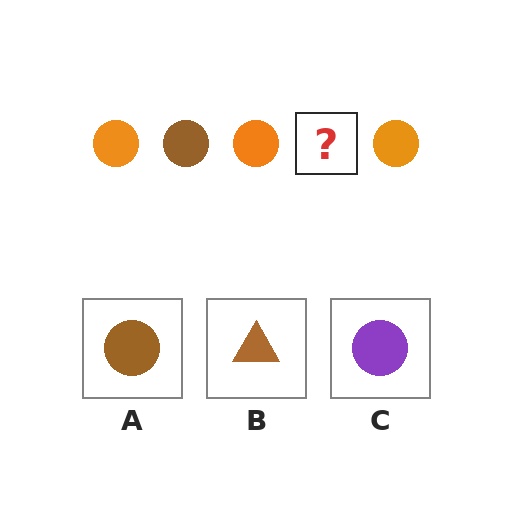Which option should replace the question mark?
Option A.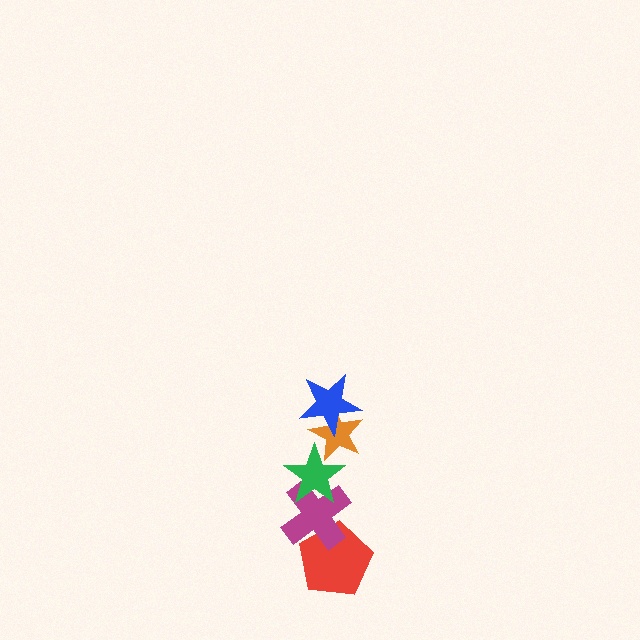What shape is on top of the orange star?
The blue star is on top of the orange star.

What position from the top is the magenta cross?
The magenta cross is 4th from the top.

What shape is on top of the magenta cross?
The green star is on top of the magenta cross.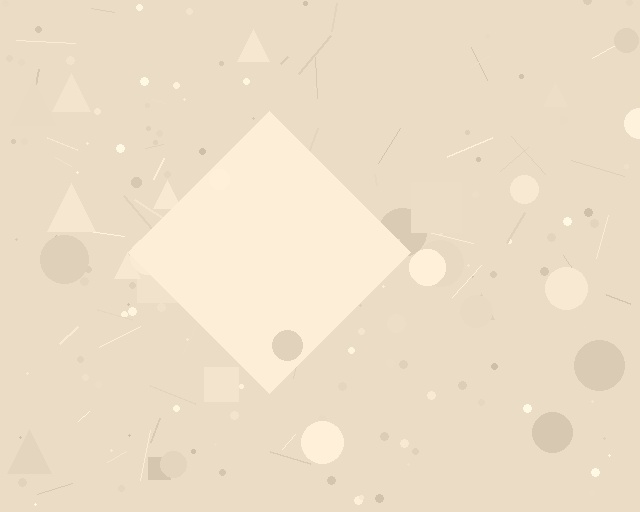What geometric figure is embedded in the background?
A diamond is embedded in the background.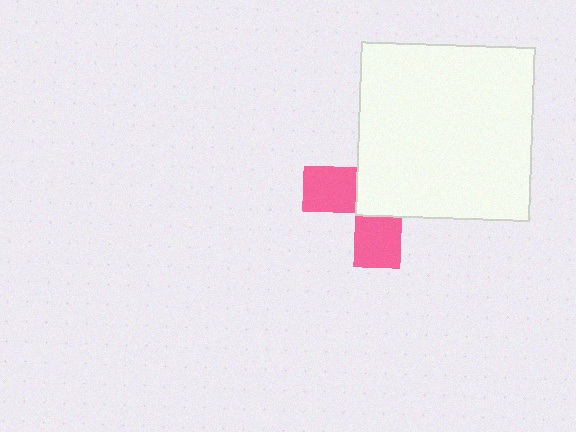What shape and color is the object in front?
The object in front is a white square.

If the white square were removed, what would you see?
You would see the complete pink cross.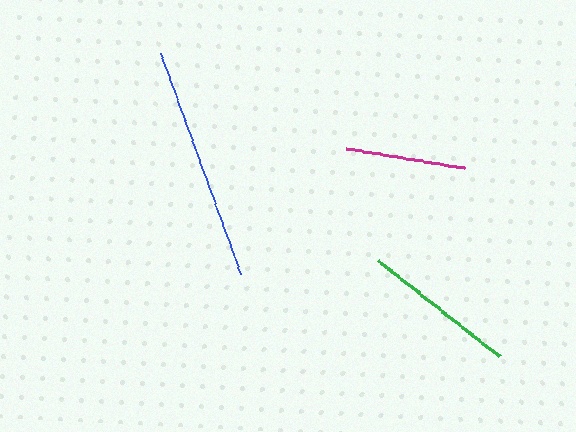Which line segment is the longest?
The blue line is the longest at approximately 235 pixels.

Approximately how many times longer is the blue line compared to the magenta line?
The blue line is approximately 1.9 times the length of the magenta line.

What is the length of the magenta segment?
The magenta segment is approximately 121 pixels long.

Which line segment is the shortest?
The magenta line is the shortest at approximately 121 pixels.